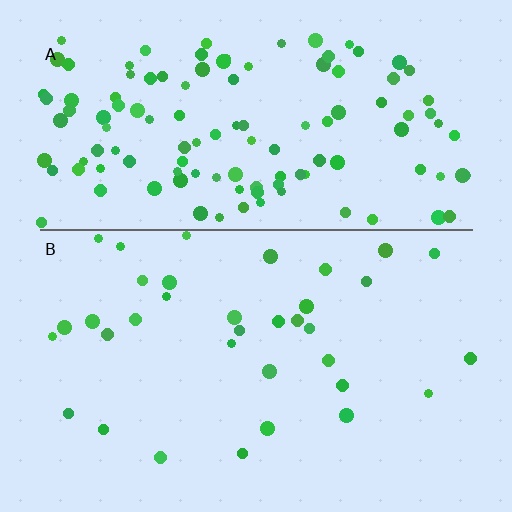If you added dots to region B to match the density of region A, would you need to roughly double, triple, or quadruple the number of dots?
Approximately quadruple.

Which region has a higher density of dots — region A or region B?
A (the top).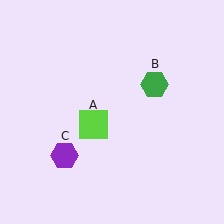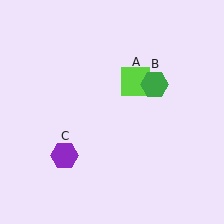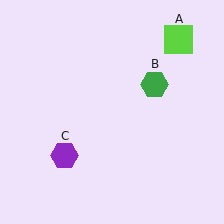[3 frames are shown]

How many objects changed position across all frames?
1 object changed position: lime square (object A).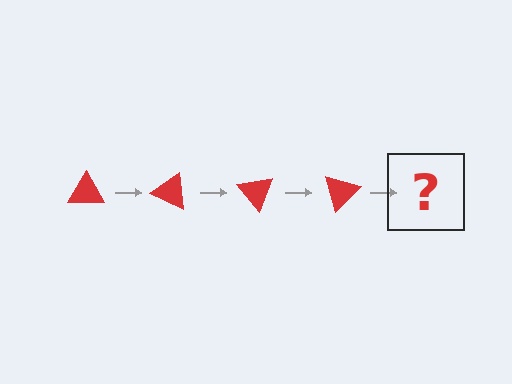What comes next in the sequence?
The next element should be a red triangle rotated 100 degrees.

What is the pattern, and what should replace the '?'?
The pattern is that the triangle rotates 25 degrees each step. The '?' should be a red triangle rotated 100 degrees.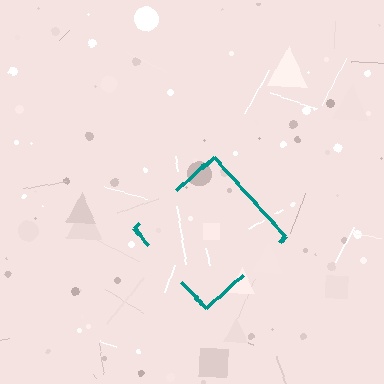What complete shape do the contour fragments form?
The contour fragments form a diamond.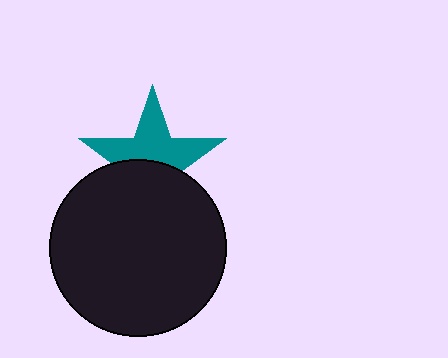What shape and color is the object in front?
The object in front is a black circle.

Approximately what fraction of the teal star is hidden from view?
Roughly 45% of the teal star is hidden behind the black circle.